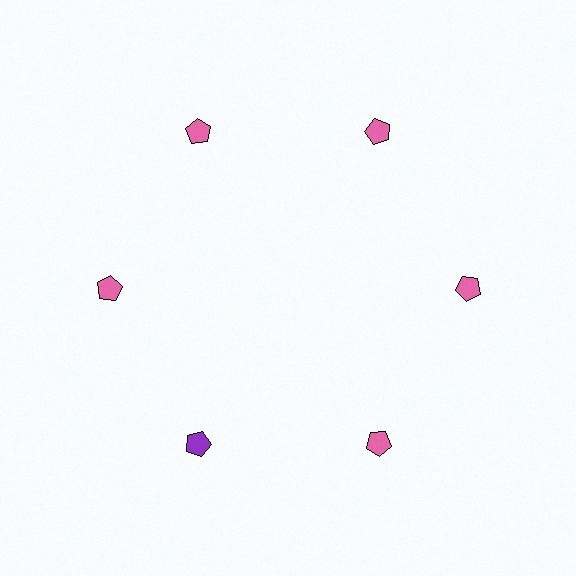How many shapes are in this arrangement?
There are 6 shapes arranged in a ring pattern.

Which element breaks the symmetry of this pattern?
The purple pentagon at roughly the 7 o'clock position breaks the symmetry. All other shapes are pink pentagons.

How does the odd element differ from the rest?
It has a different color: purple instead of pink.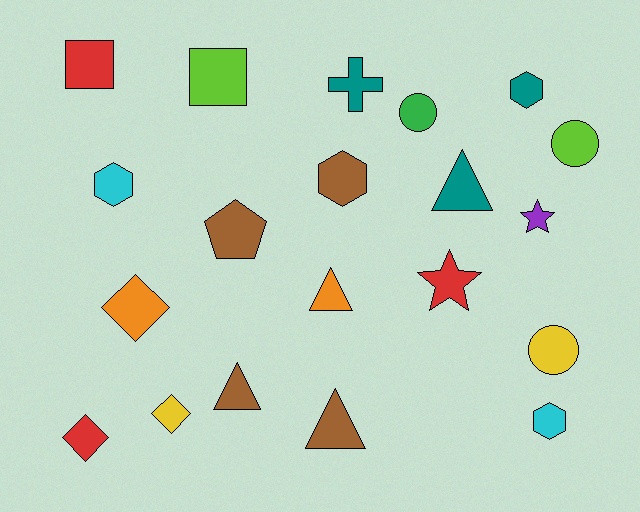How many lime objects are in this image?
There are 2 lime objects.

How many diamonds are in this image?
There are 3 diamonds.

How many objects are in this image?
There are 20 objects.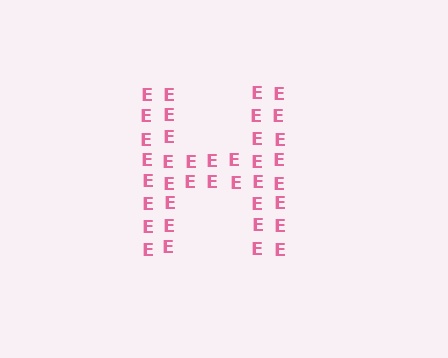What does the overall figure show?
The overall figure shows the letter H.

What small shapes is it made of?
It is made of small letter E's.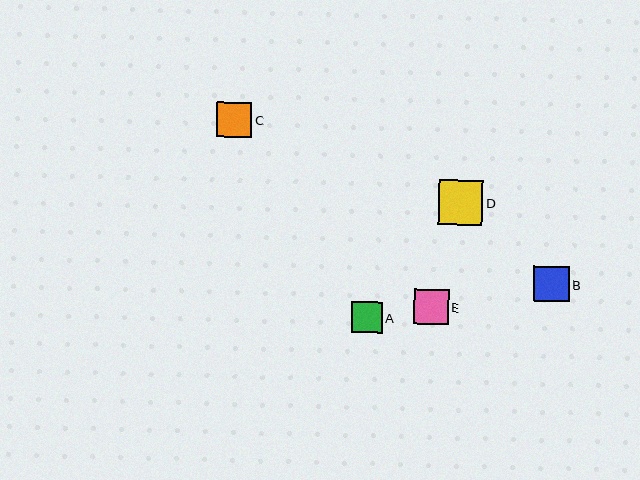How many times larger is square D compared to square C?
Square D is approximately 1.3 times the size of square C.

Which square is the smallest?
Square A is the smallest with a size of approximately 31 pixels.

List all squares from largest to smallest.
From largest to smallest: D, B, C, E, A.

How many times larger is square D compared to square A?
Square D is approximately 1.4 times the size of square A.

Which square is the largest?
Square D is the largest with a size of approximately 45 pixels.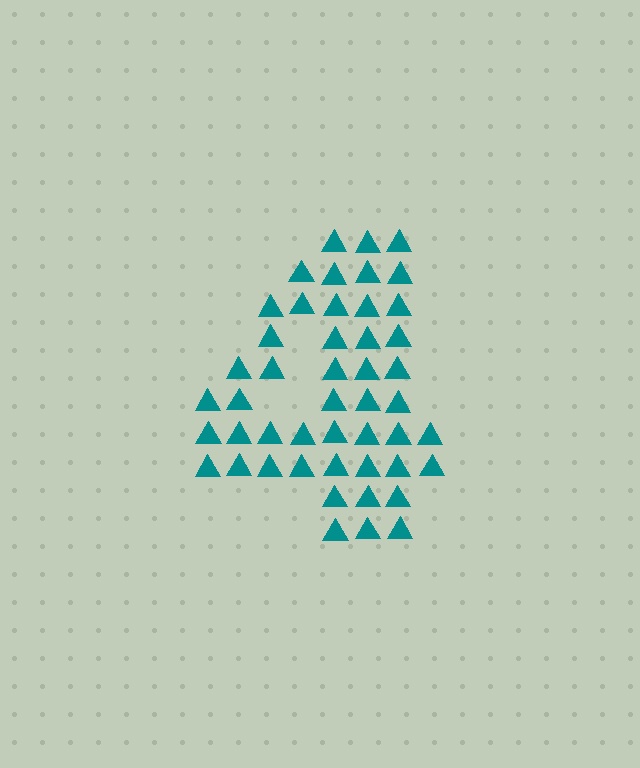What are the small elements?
The small elements are triangles.